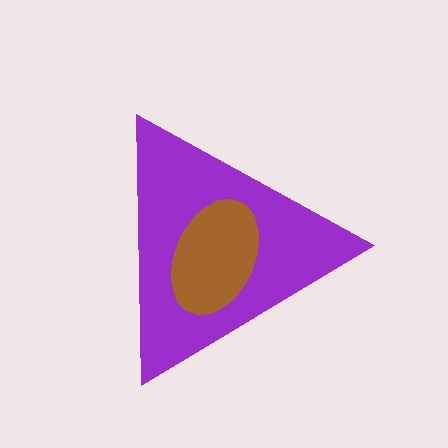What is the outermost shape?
The purple triangle.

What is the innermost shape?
The brown ellipse.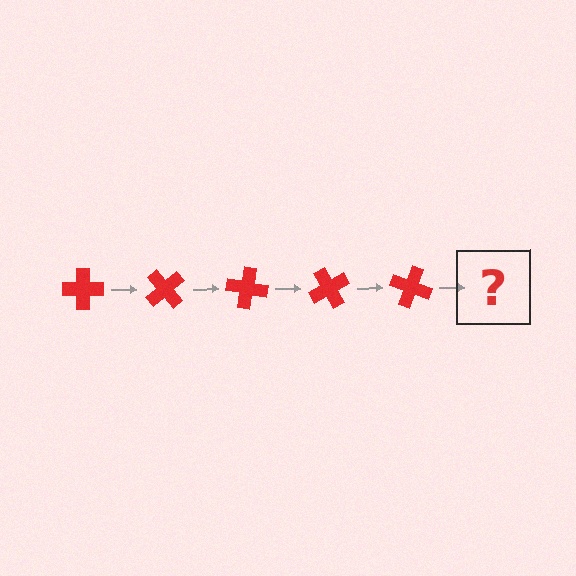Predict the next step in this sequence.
The next step is a red cross rotated 250 degrees.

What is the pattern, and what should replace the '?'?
The pattern is that the cross rotates 50 degrees each step. The '?' should be a red cross rotated 250 degrees.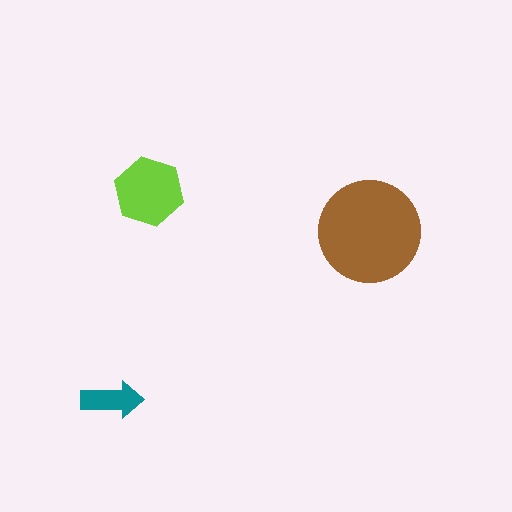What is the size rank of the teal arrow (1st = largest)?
3rd.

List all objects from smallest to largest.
The teal arrow, the lime hexagon, the brown circle.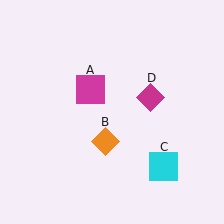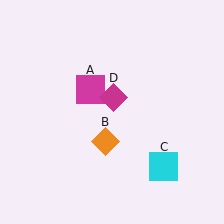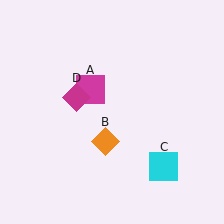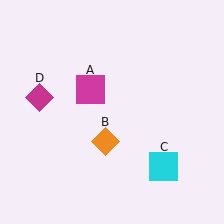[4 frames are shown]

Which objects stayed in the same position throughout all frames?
Magenta square (object A) and orange diamond (object B) and cyan square (object C) remained stationary.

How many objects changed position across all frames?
1 object changed position: magenta diamond (object D).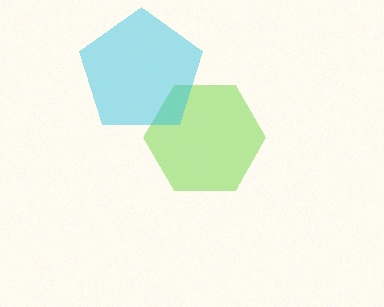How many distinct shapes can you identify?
There are 2 distinct shapes: a lime hexagon, a cyan pentagon.